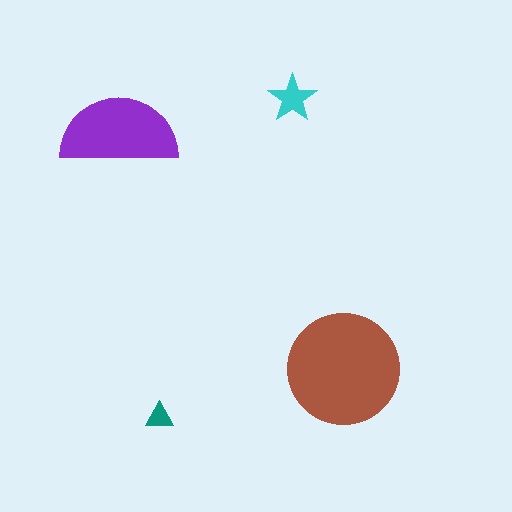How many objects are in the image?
There are 4 objects in the image.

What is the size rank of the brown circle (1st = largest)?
1st.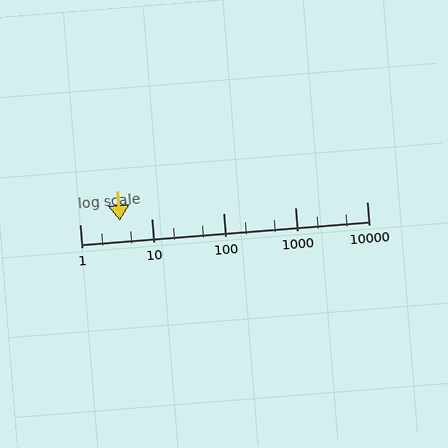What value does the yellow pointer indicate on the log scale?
The pointer indicates approximately 3.6.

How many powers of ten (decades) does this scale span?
The scale spans 4 decades, from 1 to 10000.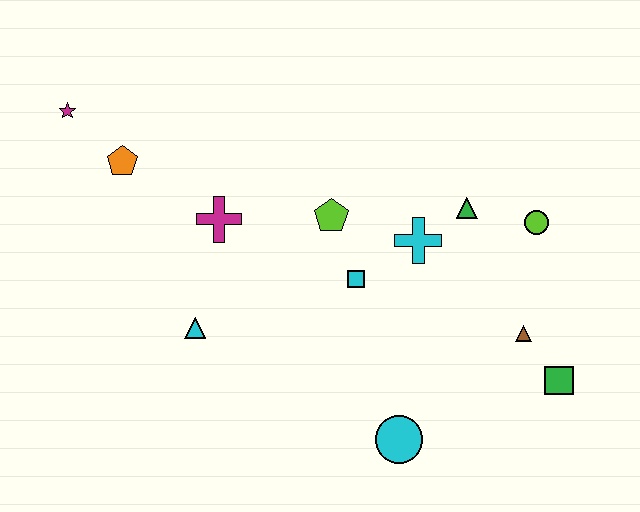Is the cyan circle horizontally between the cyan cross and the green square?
No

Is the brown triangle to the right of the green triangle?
Yes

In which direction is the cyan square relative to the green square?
The cyan square is to the left of the green square.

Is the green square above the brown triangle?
No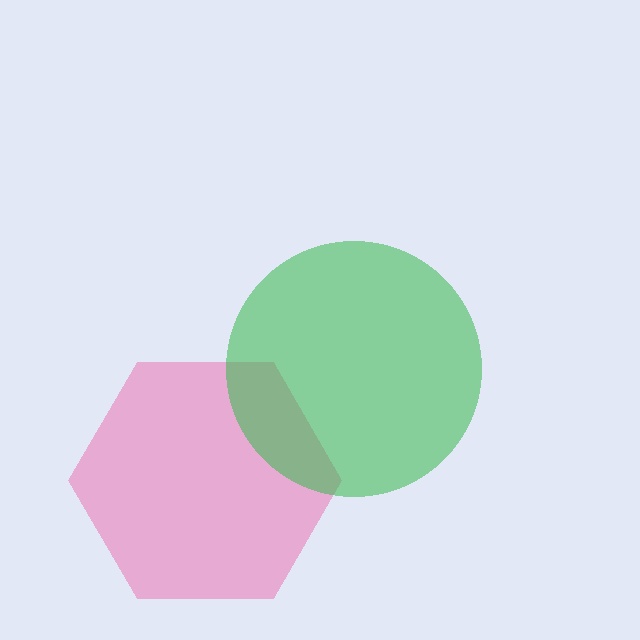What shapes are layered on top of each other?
The layered shapes are: a pink hexagon, a green circle.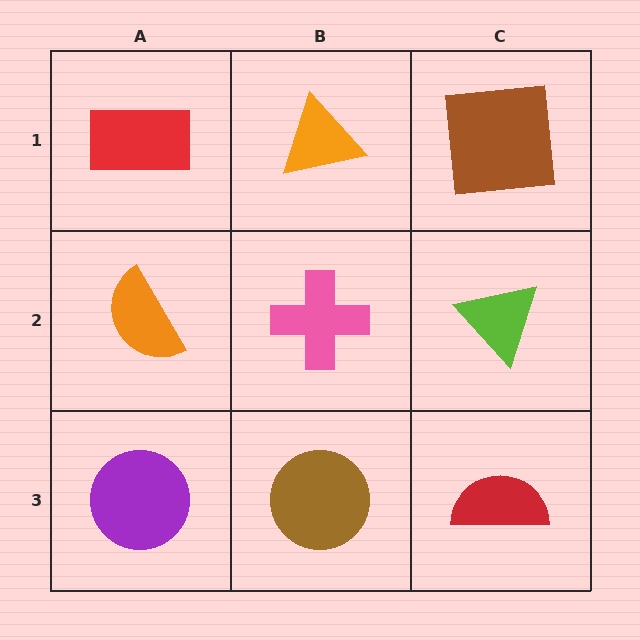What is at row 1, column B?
An orange triangle.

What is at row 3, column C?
A red semicircle.